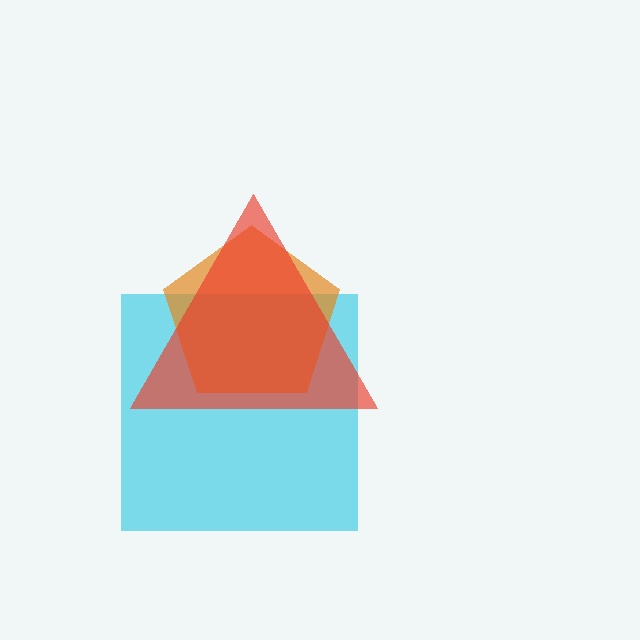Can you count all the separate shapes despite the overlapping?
Yes, there are 3 separate shapes.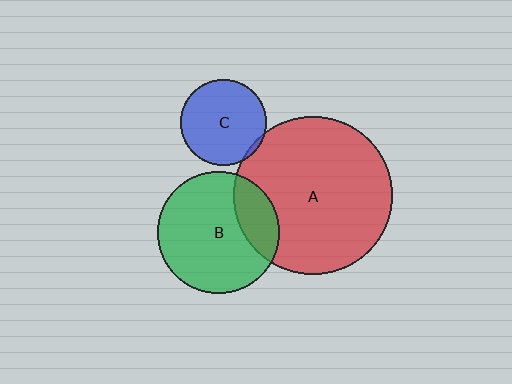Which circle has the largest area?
Circle A (red).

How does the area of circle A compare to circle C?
Approximately 3.4 times.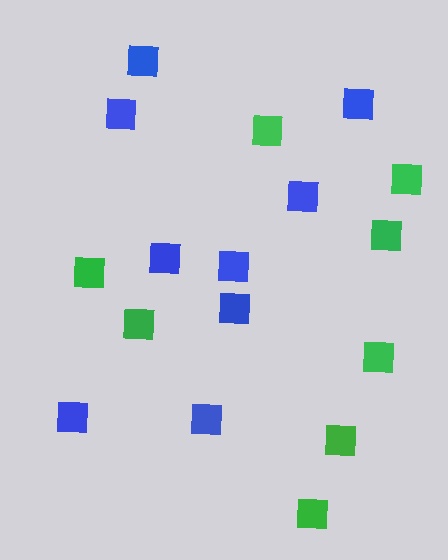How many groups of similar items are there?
There are 2 groups: one group of blue squares (9) and one group of green squares (8).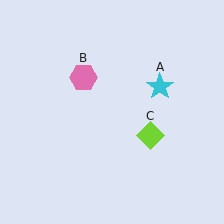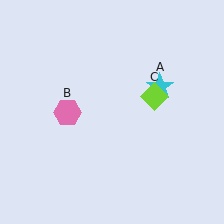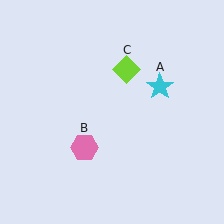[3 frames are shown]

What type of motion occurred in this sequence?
The pink hexagon (object B), lime diamond (object C) rotated counterclockwise around the center of the scene.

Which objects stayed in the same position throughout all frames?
Cyan star (object A) remained stationary.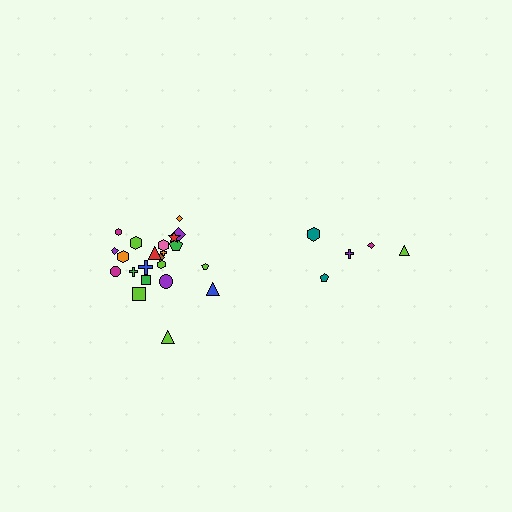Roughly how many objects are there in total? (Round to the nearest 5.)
Roughly 25 objects in total.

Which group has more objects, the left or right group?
The left group.